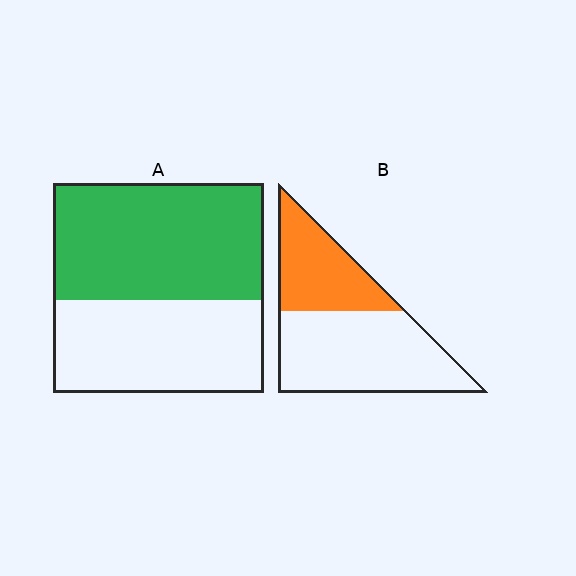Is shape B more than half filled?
No.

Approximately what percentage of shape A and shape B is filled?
A is approximately 55% and B is approximately 35%.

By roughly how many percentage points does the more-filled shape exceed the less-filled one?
By roughly 20 percentage points (A over B).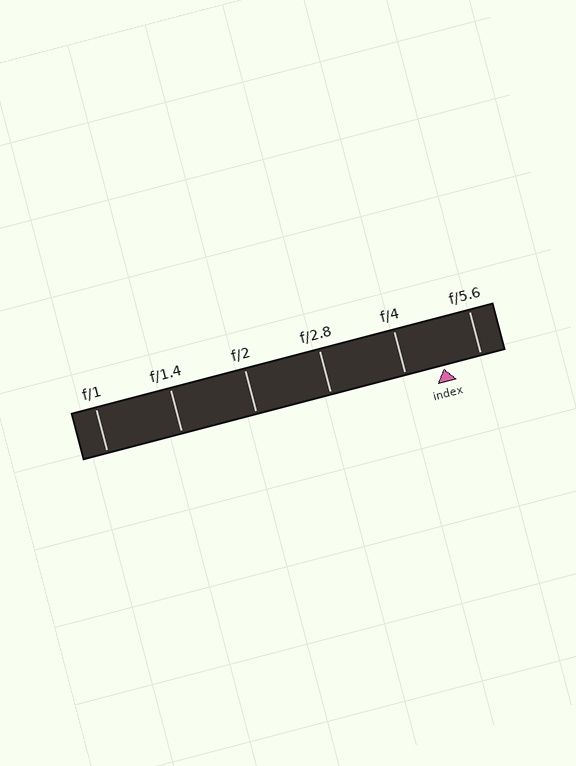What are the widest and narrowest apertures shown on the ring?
The widest aperture shown is f/1 and the narrowest is f/5.6.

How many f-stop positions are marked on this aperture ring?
There are 6 f-stop positions marked.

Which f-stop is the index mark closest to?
The index mark is closest to f/5.6.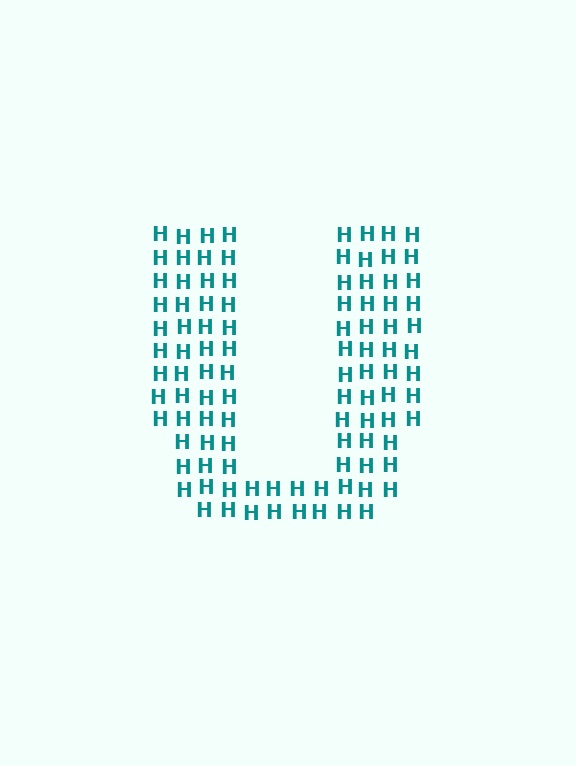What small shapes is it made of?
It is made of small letter H's.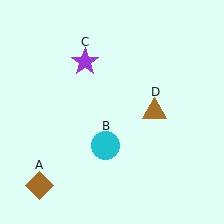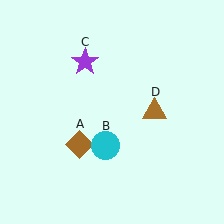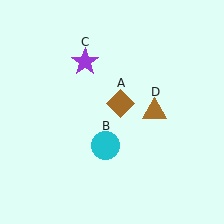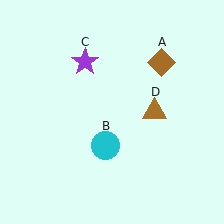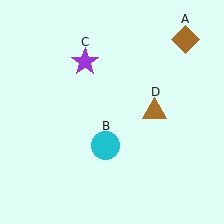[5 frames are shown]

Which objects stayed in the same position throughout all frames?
Cyan circle (object B) and purple star (object C) and brown triangle (object D) remained stationary.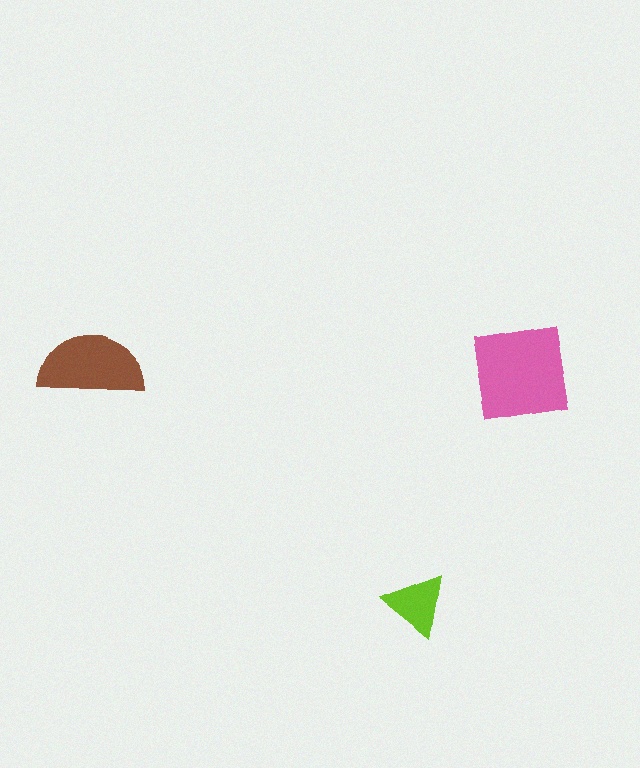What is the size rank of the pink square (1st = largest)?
1st.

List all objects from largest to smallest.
The pink square, the brown semicircle, the lime triangle.